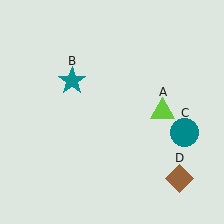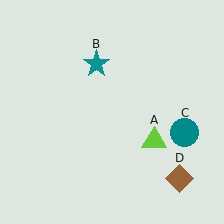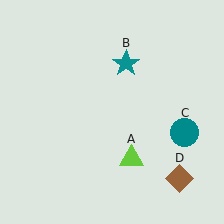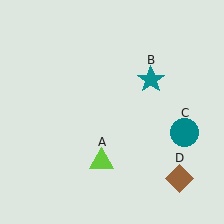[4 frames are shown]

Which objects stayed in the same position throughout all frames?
Teal circle (object C) and brown diamond (object D) remained stationary.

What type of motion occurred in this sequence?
The lime triangle (object A), teal star (object B) rotated clockwise around the center of the scene.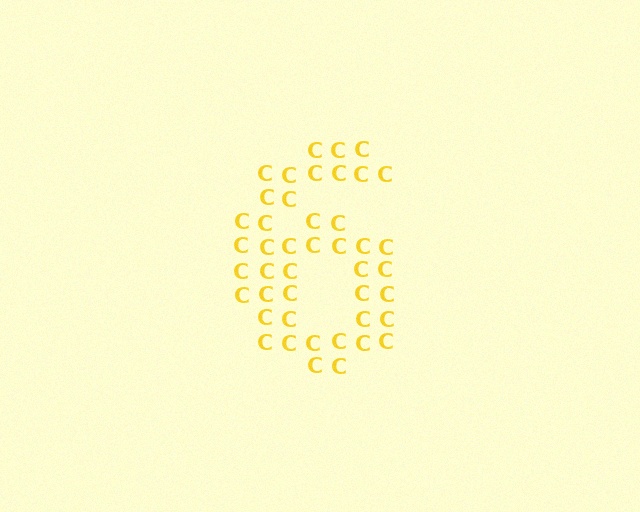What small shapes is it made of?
It is made of small letter C's.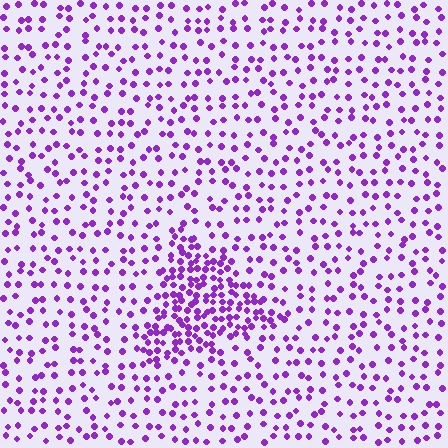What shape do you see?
I see a triangle.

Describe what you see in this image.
The image contains small purple elements arranged at two different densities. A triangle-shaped region is visible where the elements are more densely packed than the surrounding area.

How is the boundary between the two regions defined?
The boundary is defined by a change in element density (approximately 2.5x ratio). All elements are the same color, size, and shape.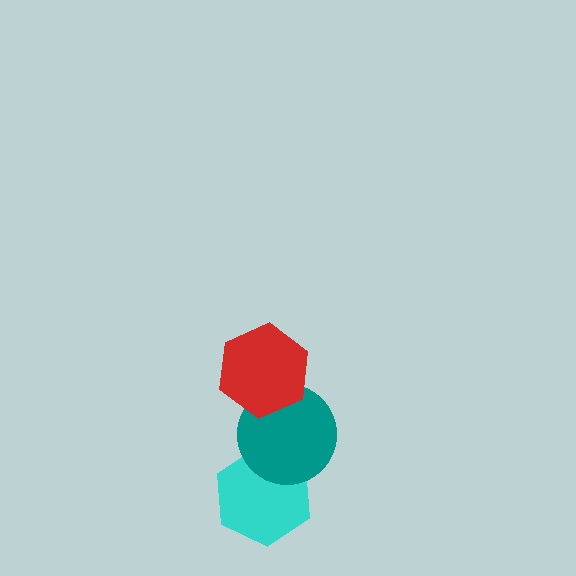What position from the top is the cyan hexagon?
The cyan hexagon is 3rd from the top.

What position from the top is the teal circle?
The teal circle is 2nd from the top.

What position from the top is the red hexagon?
The red hexagon is 1st from the top.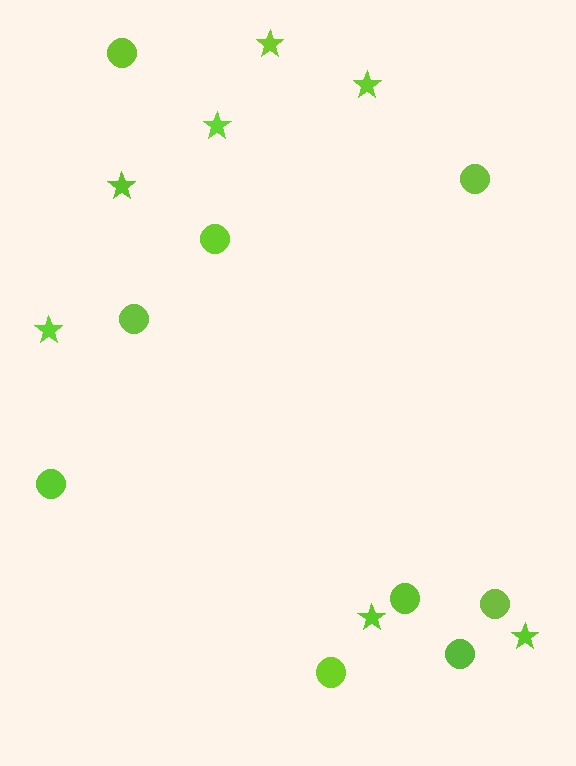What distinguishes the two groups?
There are 2 groups: one group of stars (7) and one group of circles (9).